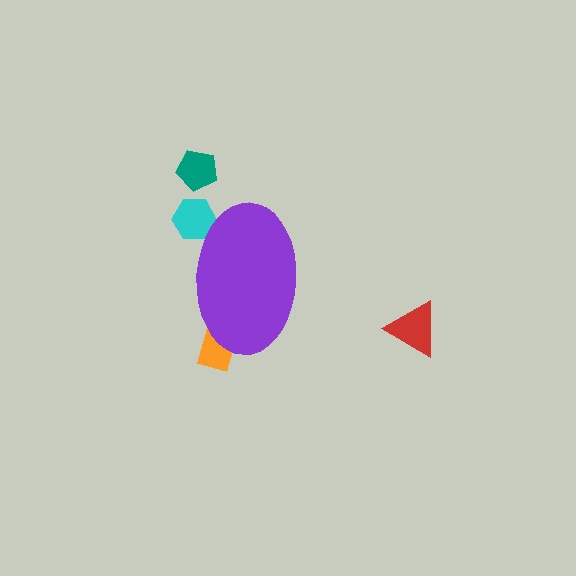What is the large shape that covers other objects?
A purple ellipse.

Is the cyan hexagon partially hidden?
Yes, the cyan hexagon is partially hidden behind the purple ellipse.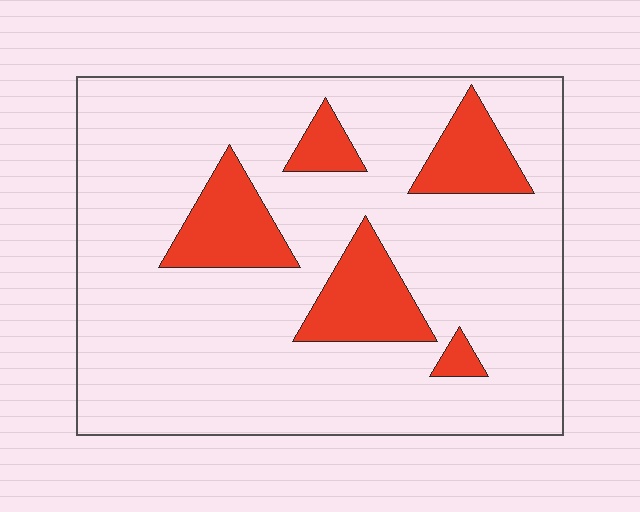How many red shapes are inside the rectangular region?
5.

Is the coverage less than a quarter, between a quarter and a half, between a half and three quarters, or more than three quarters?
Less than a quarter.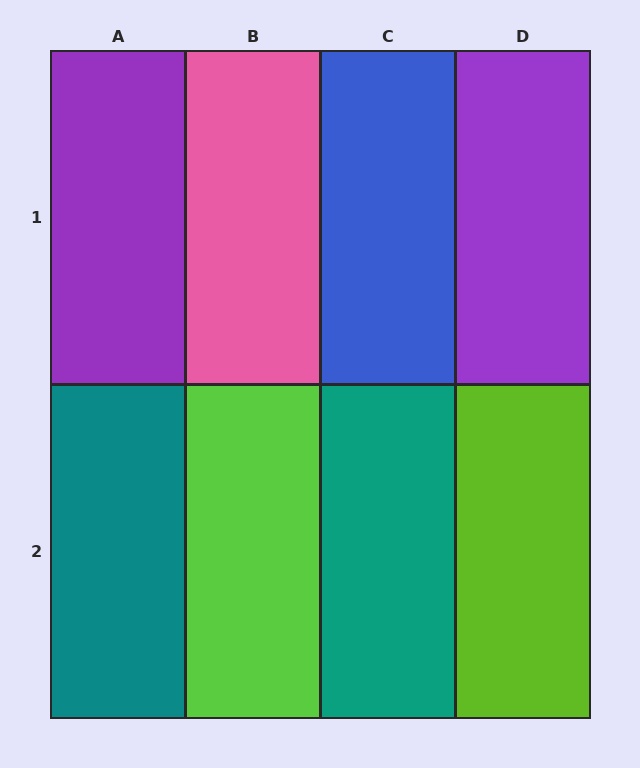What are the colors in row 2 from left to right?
Teal, lime, teal, lime.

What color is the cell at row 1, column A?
Purple.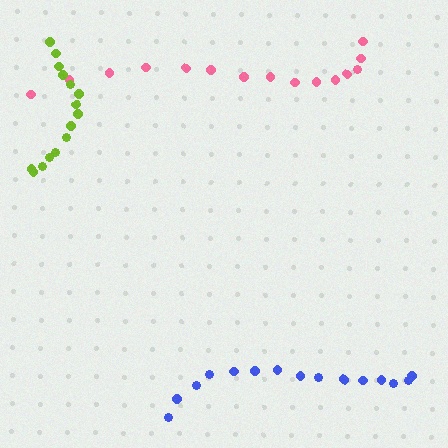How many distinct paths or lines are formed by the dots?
There are 3 distinct paths.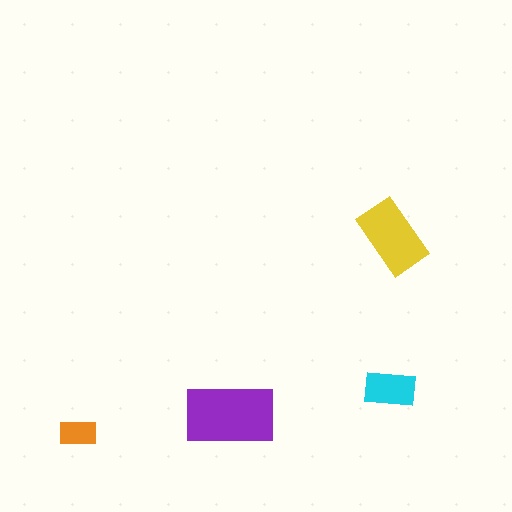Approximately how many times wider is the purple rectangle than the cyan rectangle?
About 2 times wider.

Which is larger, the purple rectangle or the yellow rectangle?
The purple one.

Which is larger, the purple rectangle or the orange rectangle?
The purple one.